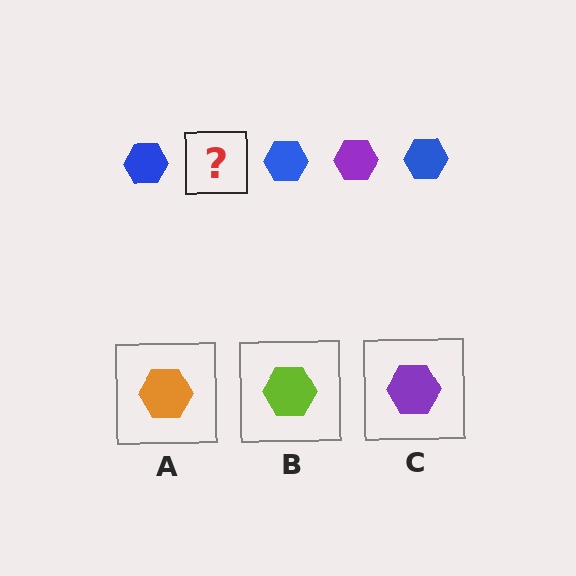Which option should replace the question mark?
Option C.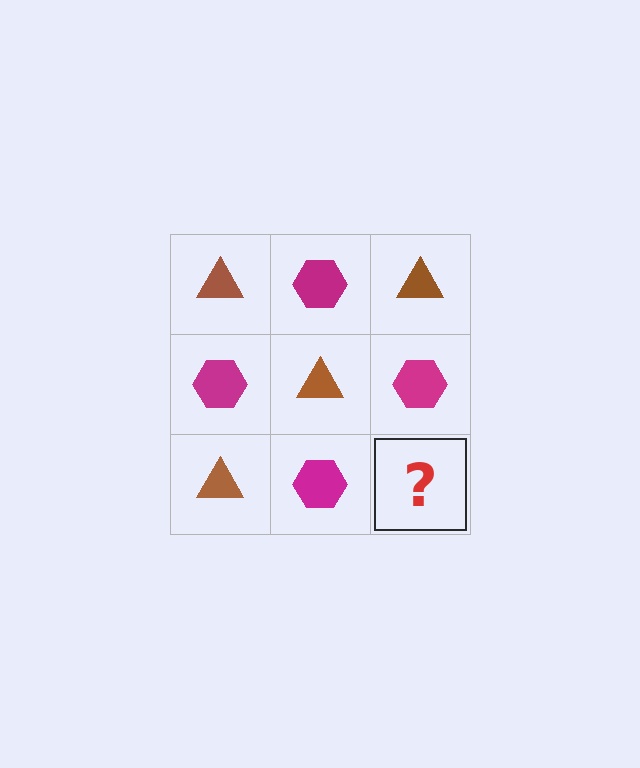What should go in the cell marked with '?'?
The missing cell should contain a brown triangle.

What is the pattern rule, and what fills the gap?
The rule is that it alternates brown triangle and magenta hexagon in a checkerboard pattern. The gap should be filled with a brown triangle.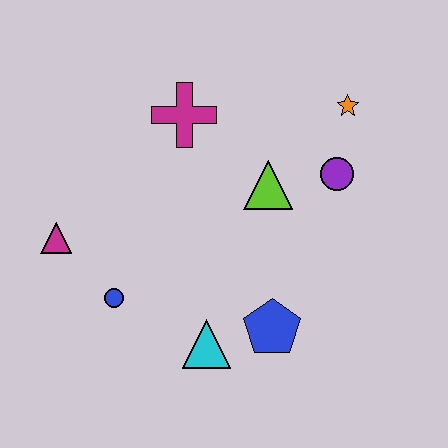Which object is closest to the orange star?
The purple circle is closest to the orange star.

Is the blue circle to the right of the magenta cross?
No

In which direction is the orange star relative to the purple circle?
The orange star is above the purple circle.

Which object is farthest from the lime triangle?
The magenta triangle is farthest from the lime triangle.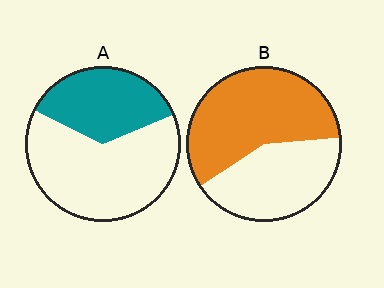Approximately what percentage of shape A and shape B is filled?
A is approximately 35% and B is approximately 60%.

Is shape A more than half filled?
No.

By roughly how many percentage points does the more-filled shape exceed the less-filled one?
By roughly 20 percentage points (B over A).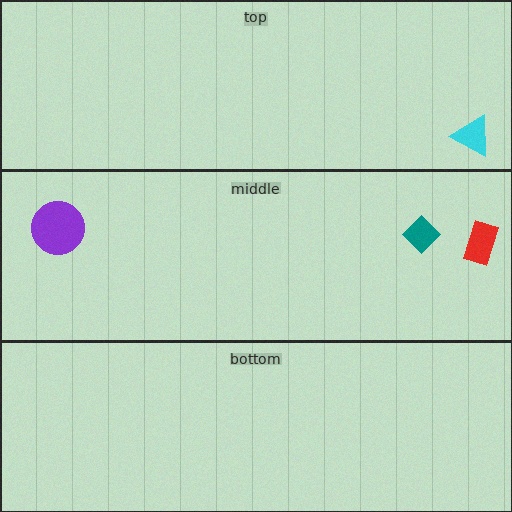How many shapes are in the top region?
1.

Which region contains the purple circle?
The middle region.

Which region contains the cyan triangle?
The top region.